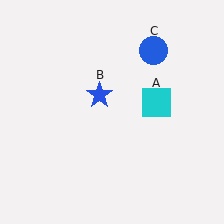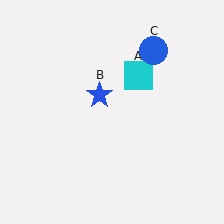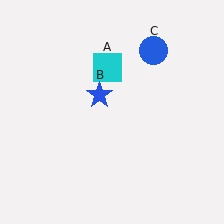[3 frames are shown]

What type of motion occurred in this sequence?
The cyan square (object A) rotated counterclockwise around the center of the scene.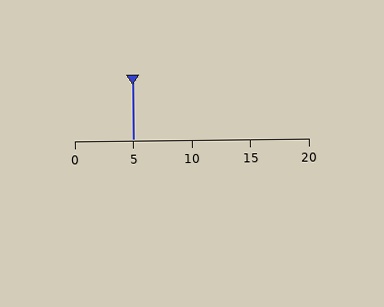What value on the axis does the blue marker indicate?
The marker indicates approximately 5.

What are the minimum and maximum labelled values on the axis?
The axis runs from 0 to 20.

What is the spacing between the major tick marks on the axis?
The major ticks are spaced 5 apart.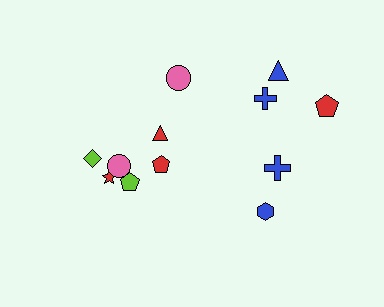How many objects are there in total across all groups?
There are 12 objects.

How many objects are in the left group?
There are 7 objects.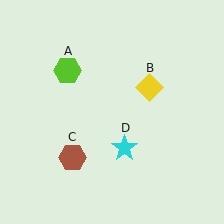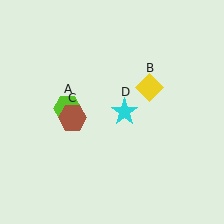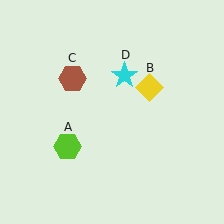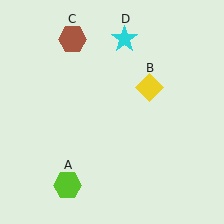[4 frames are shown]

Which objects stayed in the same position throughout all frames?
Yellow diamond (object B) remained stationary.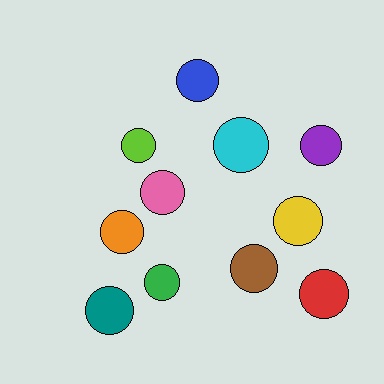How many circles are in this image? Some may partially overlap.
There are 11 circles.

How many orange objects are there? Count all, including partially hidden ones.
There is 1 orange object.